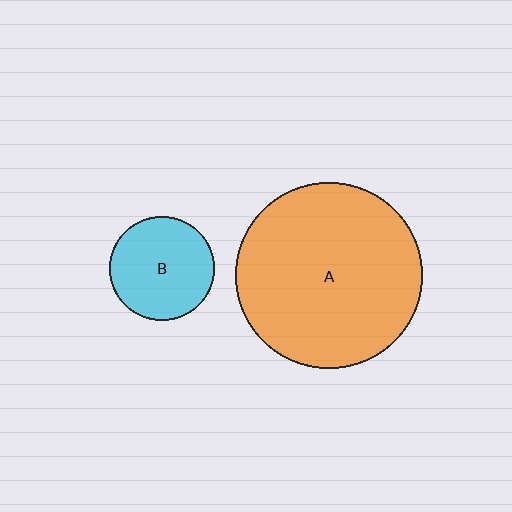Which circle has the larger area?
Circle A (orange).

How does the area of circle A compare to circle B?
Approximately 3.2 times.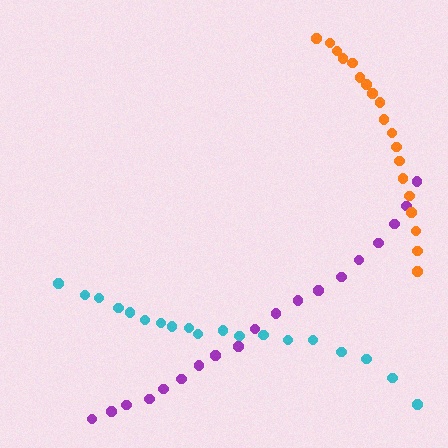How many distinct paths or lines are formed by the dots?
There are 3 distinct paths.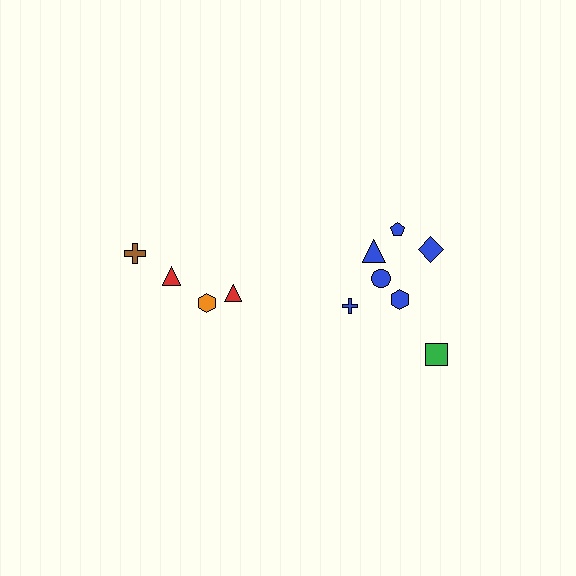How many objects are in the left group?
There are 4 objects.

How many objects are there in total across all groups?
There are 11 objects.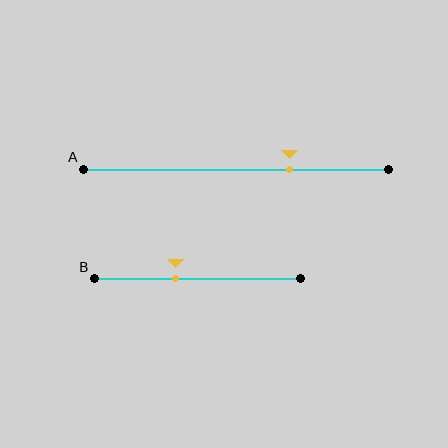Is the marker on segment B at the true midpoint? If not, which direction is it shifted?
No, the marker on segment B is shifted to the left by about 10% of the segment length.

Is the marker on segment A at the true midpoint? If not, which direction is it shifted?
No, the marker on segment A is shifted to the right by about 18% of the segment length.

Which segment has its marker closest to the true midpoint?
Segment B has its marker closest to the true midpoint.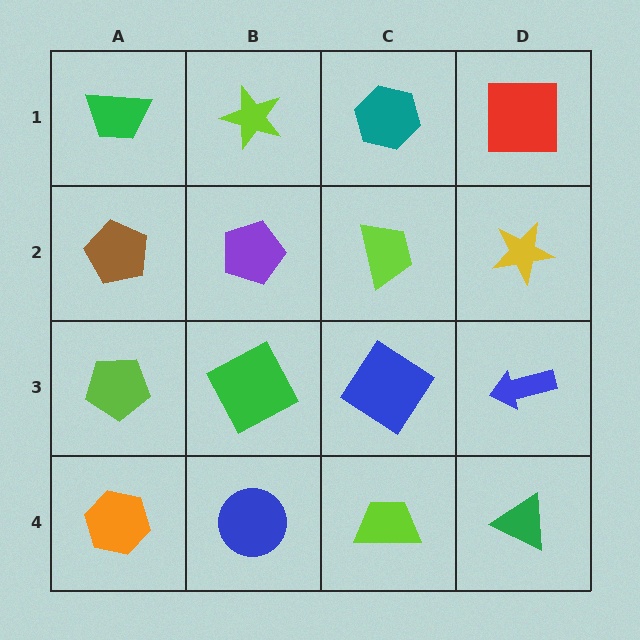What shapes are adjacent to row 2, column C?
A teal hexagon (row 1, column C), a blue diamond (row 3, column C), a purple pentagon (row 2, column B), a yellow star (row 2, column D).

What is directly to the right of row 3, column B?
A blue diamond.